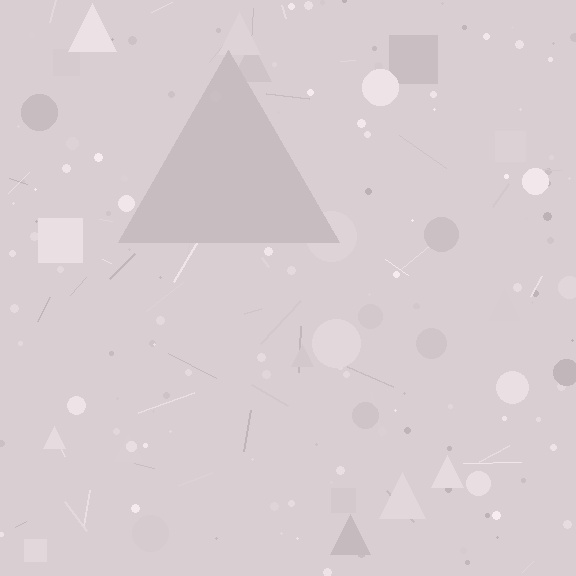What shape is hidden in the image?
A triangle is hidden in the image.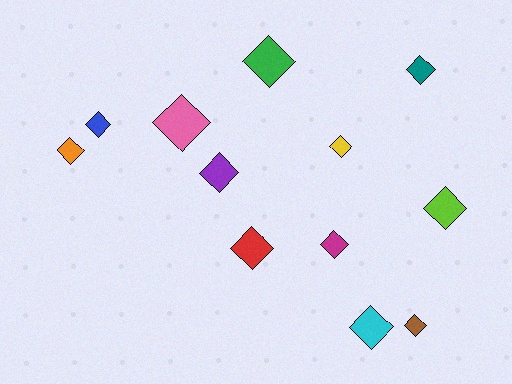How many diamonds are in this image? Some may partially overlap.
There are 12 diamonds.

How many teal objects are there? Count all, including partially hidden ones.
There is 1 teal object.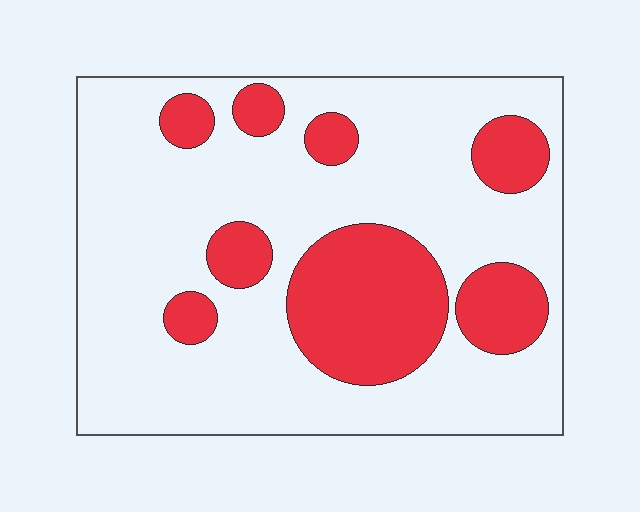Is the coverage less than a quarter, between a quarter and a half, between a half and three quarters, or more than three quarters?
Between a quarter and a half.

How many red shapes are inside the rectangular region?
8.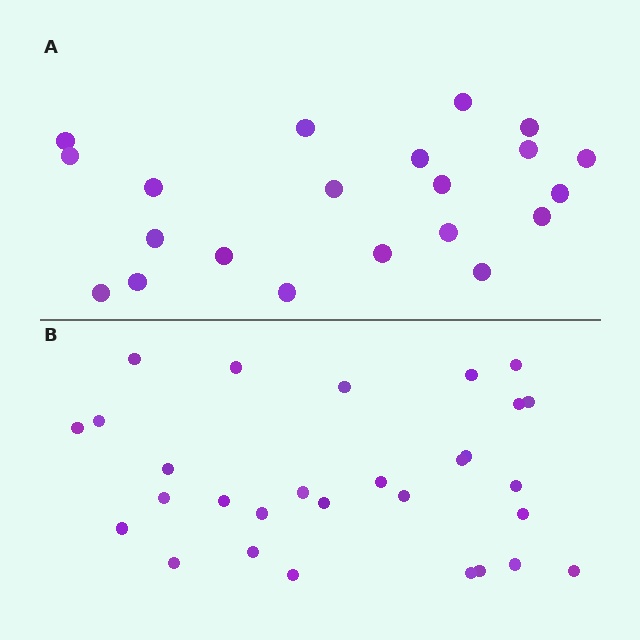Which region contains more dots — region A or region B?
Region B (the bottom region) has more dots.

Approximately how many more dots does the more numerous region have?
Region B has roughly 8 or so more dots than region A.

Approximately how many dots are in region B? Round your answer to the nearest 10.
About 30 dots. (The exact count is 29, which rounds to 30.)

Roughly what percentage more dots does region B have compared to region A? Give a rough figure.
About 40% more.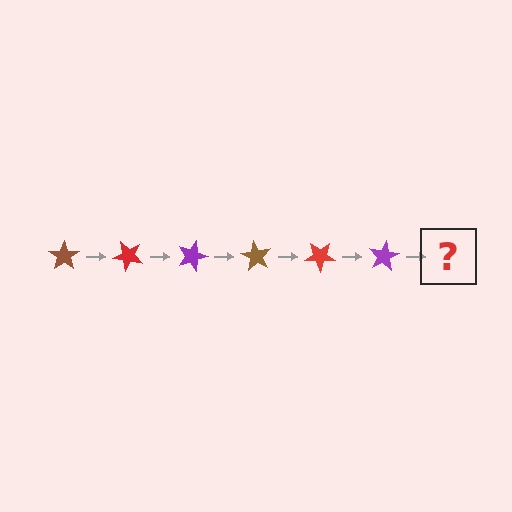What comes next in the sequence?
The next element should be a brown star, rotated 270 degrees from the start.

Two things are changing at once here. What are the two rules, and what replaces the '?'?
The two rules are that it rotates 45 degrees each step and the color cycles through brown, red, and purple. The '?' should be a brown star, rotated 270 degrees from the start.